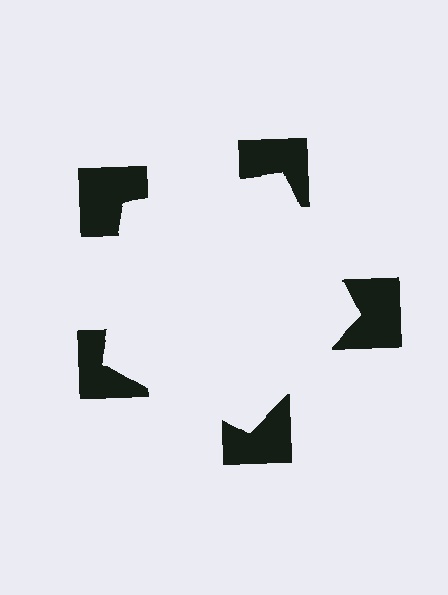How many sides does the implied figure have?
5 sides.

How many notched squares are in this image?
There are 5 — one at each vertex of the illusory pentagon.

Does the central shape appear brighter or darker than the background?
It typically appears slightly brighter than the background, even though no actual brightness change is drawn.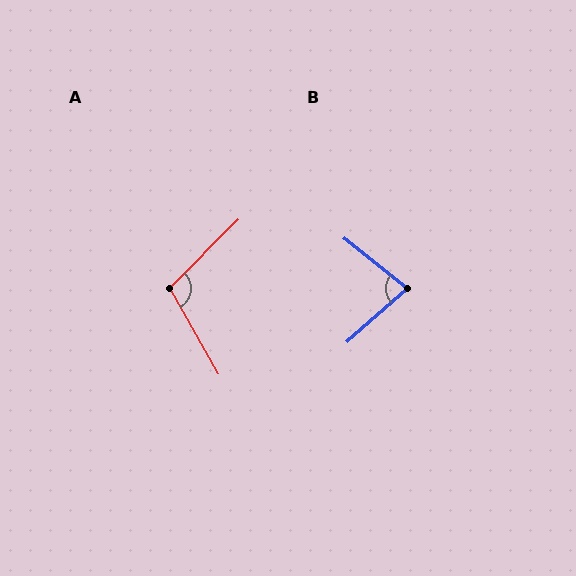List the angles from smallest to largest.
B (80°), A (105°).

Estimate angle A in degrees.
Approximately 105 degrees.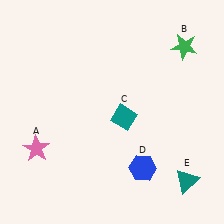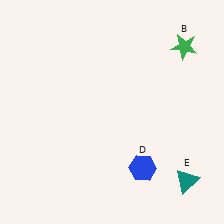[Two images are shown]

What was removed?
The pink star (A), the teal diamond (C) were removed in Image 2.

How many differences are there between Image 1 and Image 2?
There are 2 differences between the two images.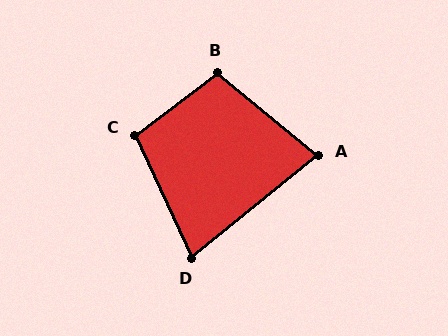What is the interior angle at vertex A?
Approximately 78 degrees (acute).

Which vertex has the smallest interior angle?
D, at approximately 76 degrees.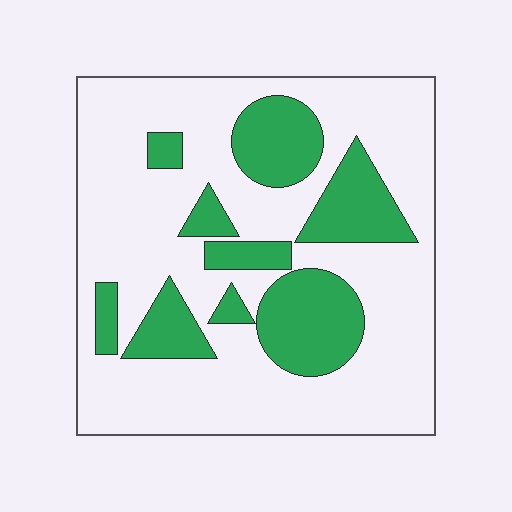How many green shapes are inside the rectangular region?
9.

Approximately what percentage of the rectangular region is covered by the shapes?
Approximately 25%.